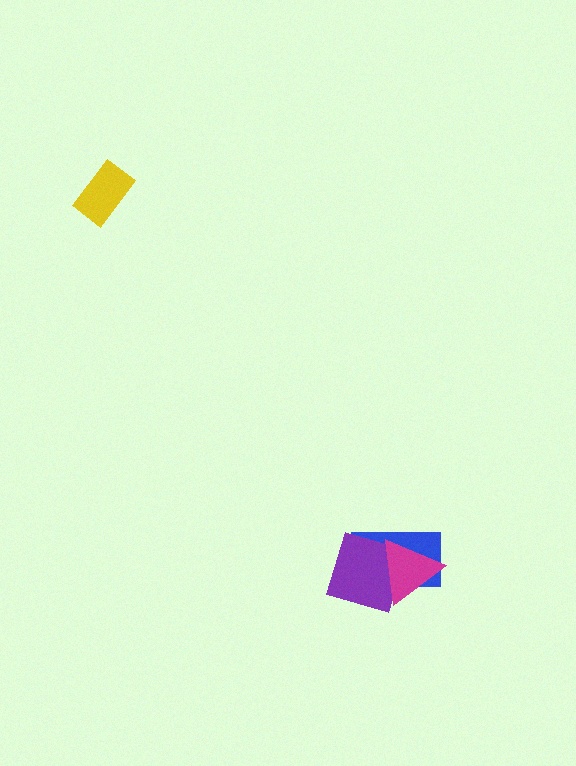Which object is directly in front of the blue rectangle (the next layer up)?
The purple square is directly in front of the blue rectangle.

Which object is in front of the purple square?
The magenta triangle is in front of the purple square.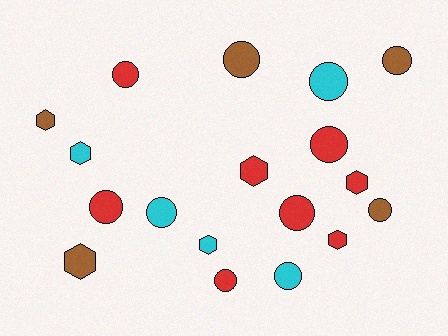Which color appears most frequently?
Red, with 8 objects.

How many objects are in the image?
There are 18 objects.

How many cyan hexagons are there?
There are 2 cyan hexagons.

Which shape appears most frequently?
Circle, with 11 objects.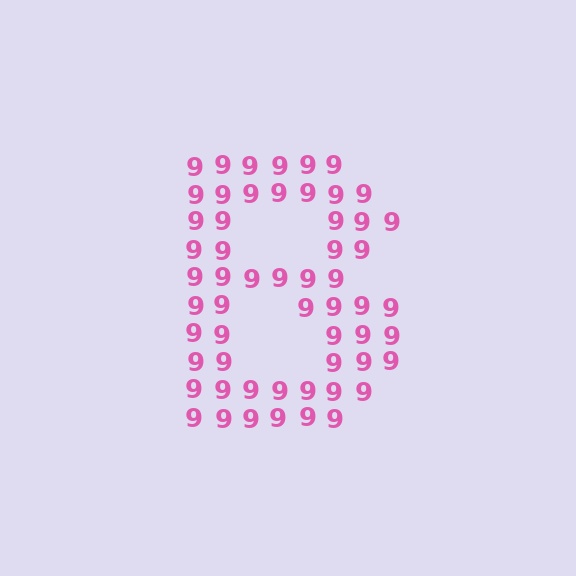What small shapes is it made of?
It is made of small digit 9's.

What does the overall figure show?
The overall figure shows the letter B.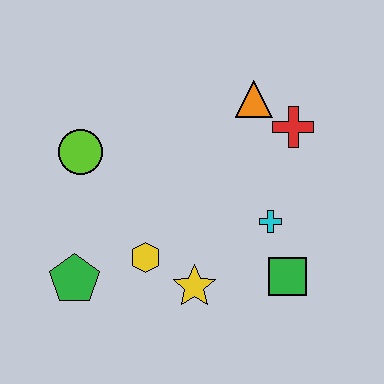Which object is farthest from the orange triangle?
The green pentagon is farthest from the orange triangle.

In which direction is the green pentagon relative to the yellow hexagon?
The green pentagon is to the left of the yellow hexagon.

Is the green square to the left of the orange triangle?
No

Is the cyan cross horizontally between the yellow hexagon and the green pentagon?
No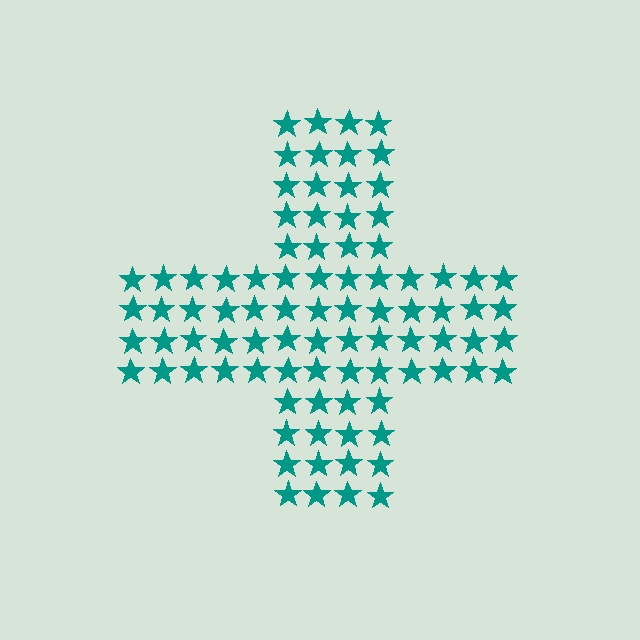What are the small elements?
The small elements are stars.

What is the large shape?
The large shape is a cross.